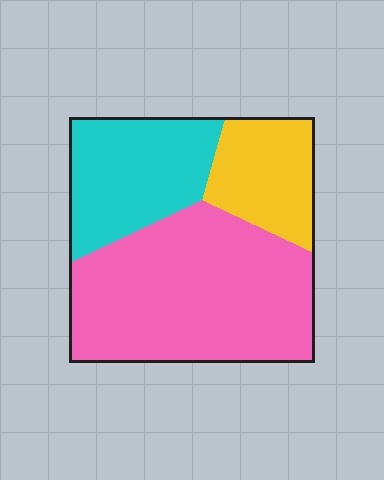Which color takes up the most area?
Pink, at roughly 55%.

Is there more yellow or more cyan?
Cyan.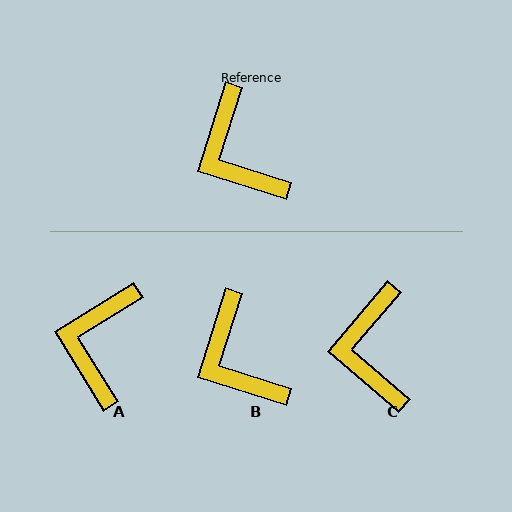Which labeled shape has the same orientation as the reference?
B.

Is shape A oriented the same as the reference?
No, it is off by about 41 degrees.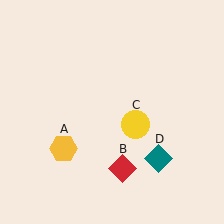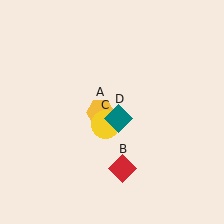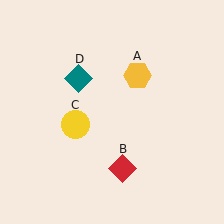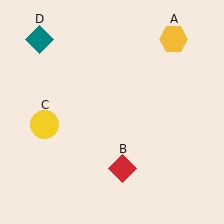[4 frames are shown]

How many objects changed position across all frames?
3 objects changed position: yellow hexagon (object A), yellow circle (object C), teal diamond (object D).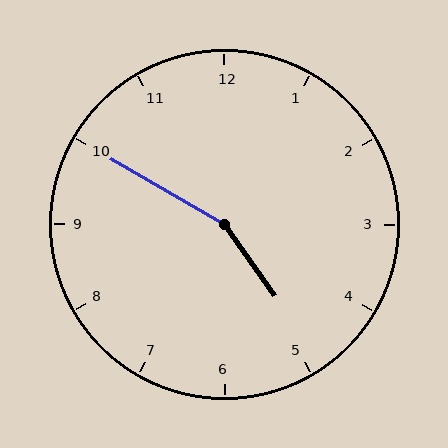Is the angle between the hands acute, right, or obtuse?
It is obtuse.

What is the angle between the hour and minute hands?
Approximately 155 degrees.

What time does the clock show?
4:50.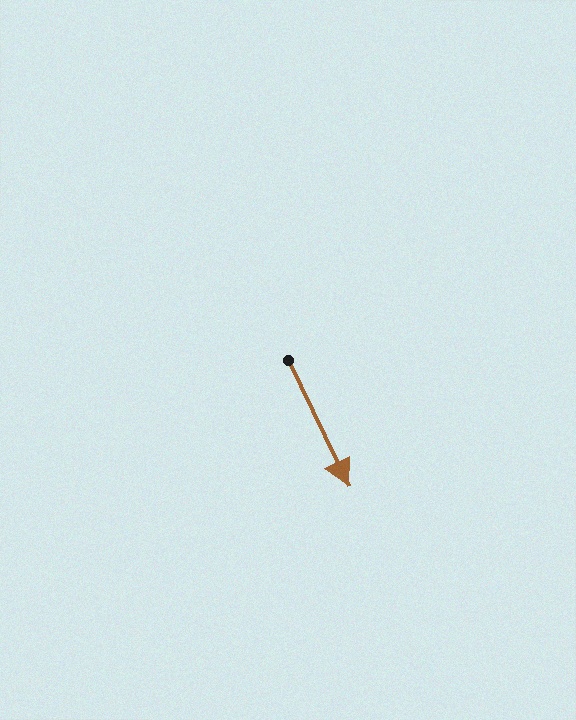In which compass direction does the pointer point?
Southeast.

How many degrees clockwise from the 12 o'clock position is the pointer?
Approximately 154 degrees.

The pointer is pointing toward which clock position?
Roughly 5 o'clock.